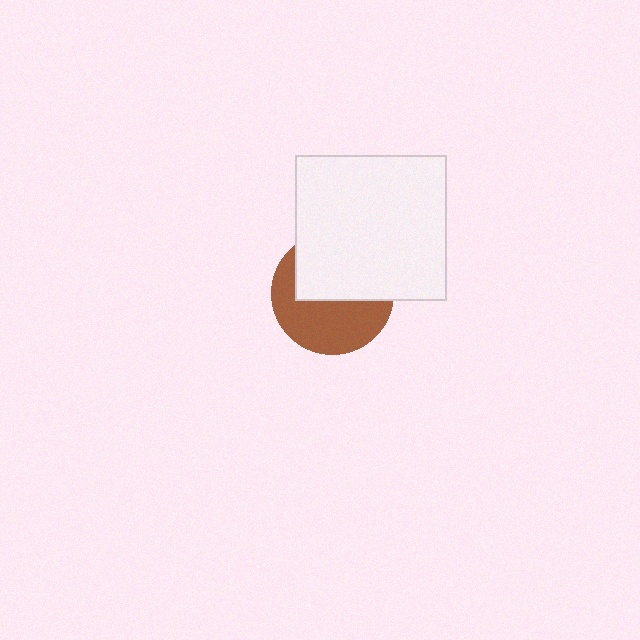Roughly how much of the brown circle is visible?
About half of it is visible (roughly 50%).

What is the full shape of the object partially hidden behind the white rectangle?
The partially hidden object is a brown circle.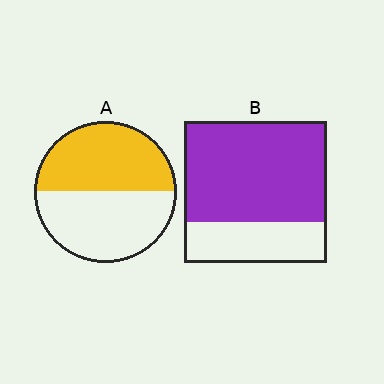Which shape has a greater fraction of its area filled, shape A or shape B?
Shape B.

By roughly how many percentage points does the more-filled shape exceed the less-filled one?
By roughly 20 percentage points (B over A).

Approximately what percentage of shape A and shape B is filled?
A is approximately 50% and B is approximately 70%.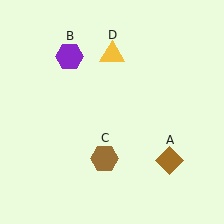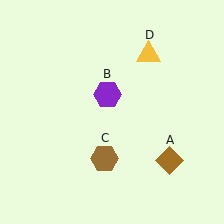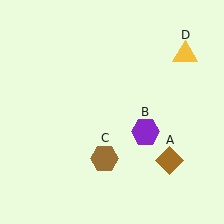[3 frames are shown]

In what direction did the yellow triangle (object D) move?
The yellow triangle (object D) moved right.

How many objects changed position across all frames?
2 objects changed position: purple hexagon (object B), yellow triangle (object D).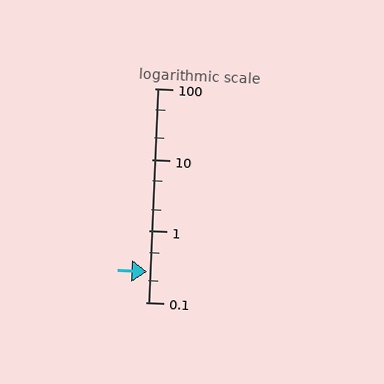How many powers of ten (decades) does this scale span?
The scale spans 3 decades, from 0.1 to 100.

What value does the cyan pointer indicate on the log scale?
The pointer indicates approximately 0.27.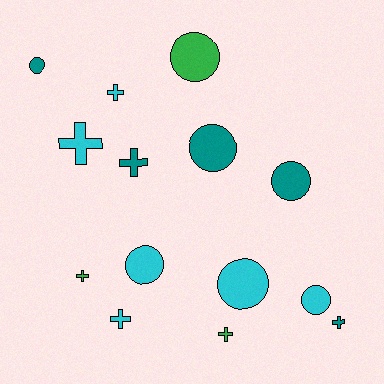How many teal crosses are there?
There are 2 teal crosses.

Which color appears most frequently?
Cyan, with 6 objects.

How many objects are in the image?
There are 14 objects.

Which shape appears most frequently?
Cross, with 7 objects.